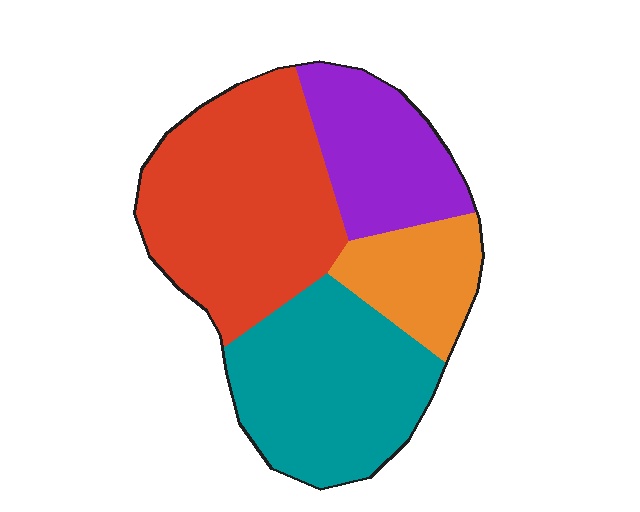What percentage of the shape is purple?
Purple takes up less than a quarter of the shape.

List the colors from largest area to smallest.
From largest to smallest: red, teal, purple, orange.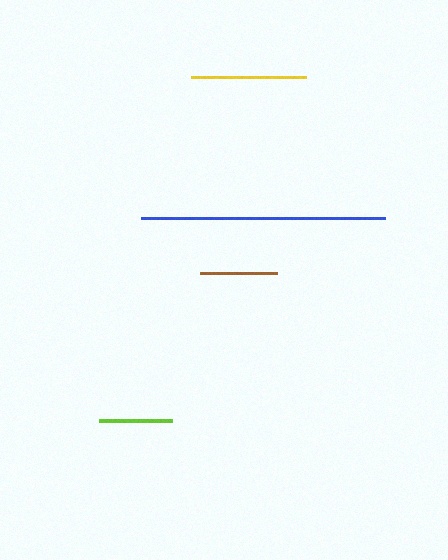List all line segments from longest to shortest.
From longest to shortest: blue, yellow, brown, lime.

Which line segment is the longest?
The blue line is the longest at approximately 244 pixels.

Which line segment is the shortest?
The lime line is the shortest at approximately 73 pixels.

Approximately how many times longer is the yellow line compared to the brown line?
The yellow line is approximately 1.5 times the length of the brown line.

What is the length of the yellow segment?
The yellow segment is approximately 115 pixels long.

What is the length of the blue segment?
The blue segment is approximately 244 pixels long.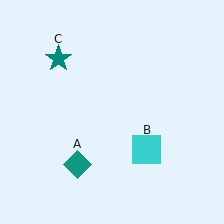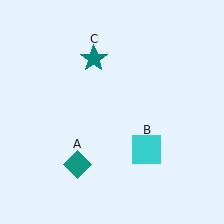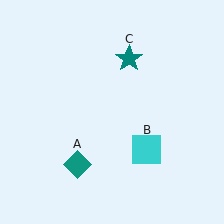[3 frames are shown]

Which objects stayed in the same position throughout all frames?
Teal diamond (object A) and cyan square (object B) remained stationary.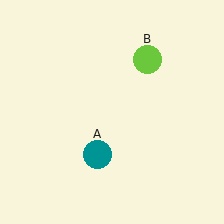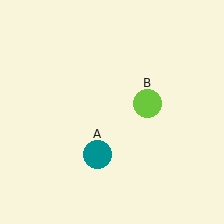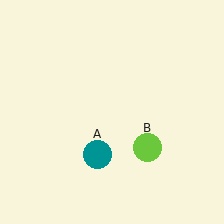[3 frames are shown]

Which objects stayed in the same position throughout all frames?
Teal circle (object A) remained stationary.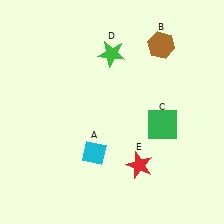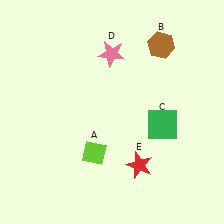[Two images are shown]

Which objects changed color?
A changed from cyan to lime. D changed from green to pink.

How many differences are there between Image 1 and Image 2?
There are 2 differences between the two images.